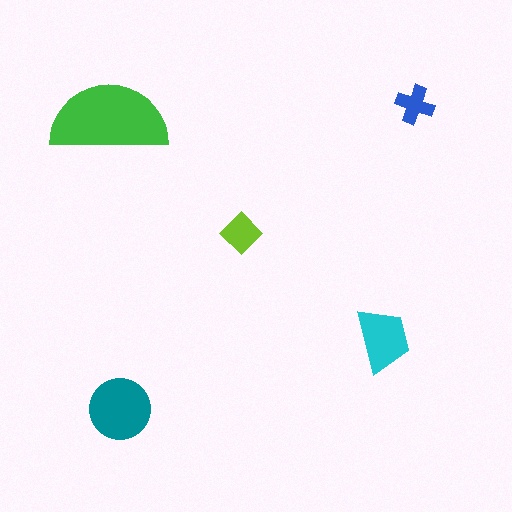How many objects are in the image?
There are 5 objects in the image.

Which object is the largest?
The green semicircle.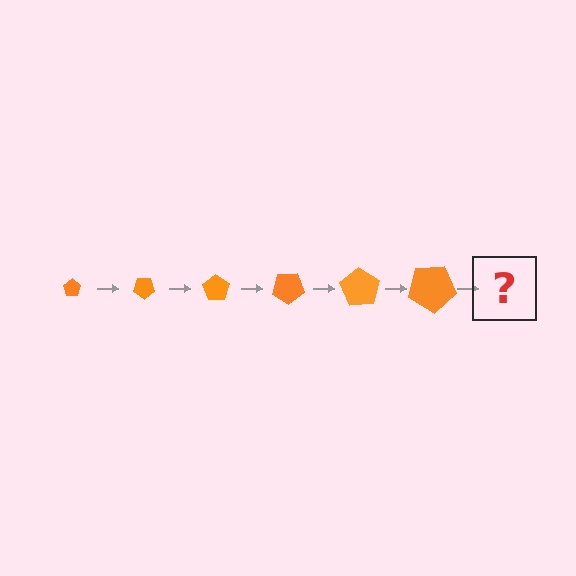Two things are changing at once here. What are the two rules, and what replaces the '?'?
The two rules are that the pentagon grows larger each step and it rotates 35 degrees each step. The '?' should be a pentagon, larger than the previous one and rotated 210 degrees from the start.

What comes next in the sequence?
The next element should be a pentagon, larger than the previous one and rotated 210 degrees from the start.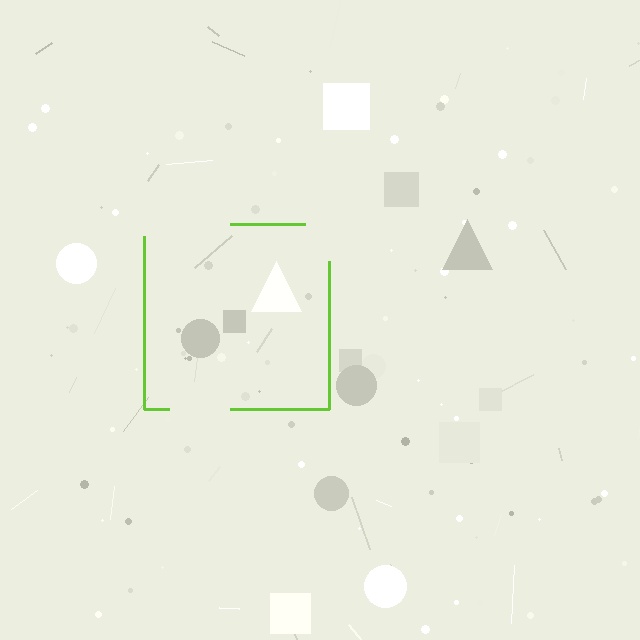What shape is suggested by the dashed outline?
The dashed outline suggests a square.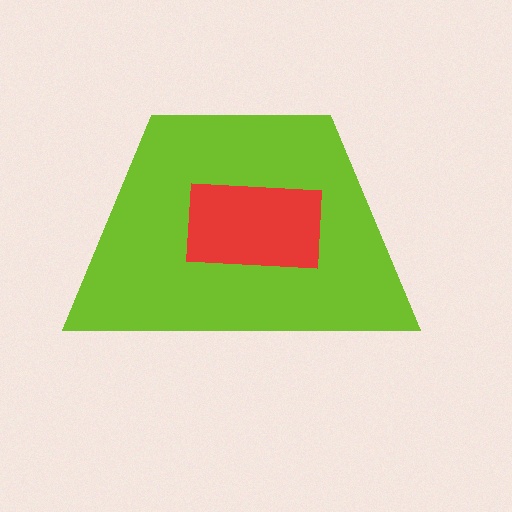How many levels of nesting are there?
2.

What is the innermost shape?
The red rectangle.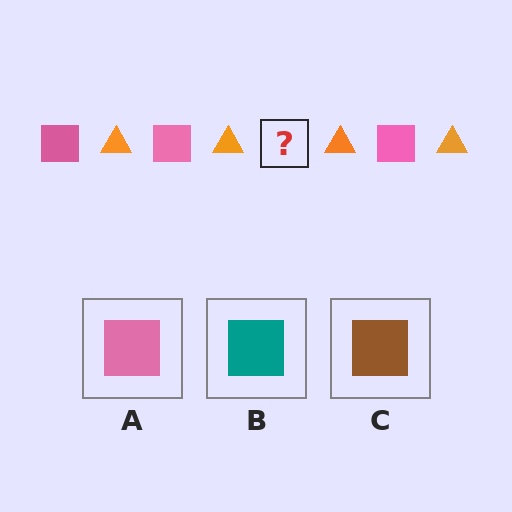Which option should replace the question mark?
Option A.